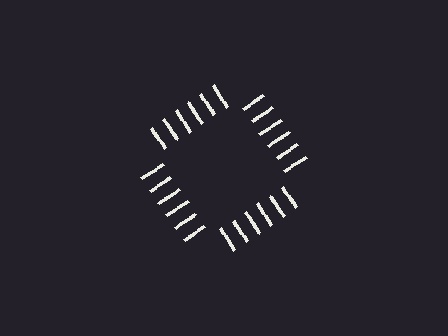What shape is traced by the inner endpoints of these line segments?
An illusory square — the line segments terminate on its edges but no continuous stroke is drawn.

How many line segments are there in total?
24 — 6 along each of the 4 edges.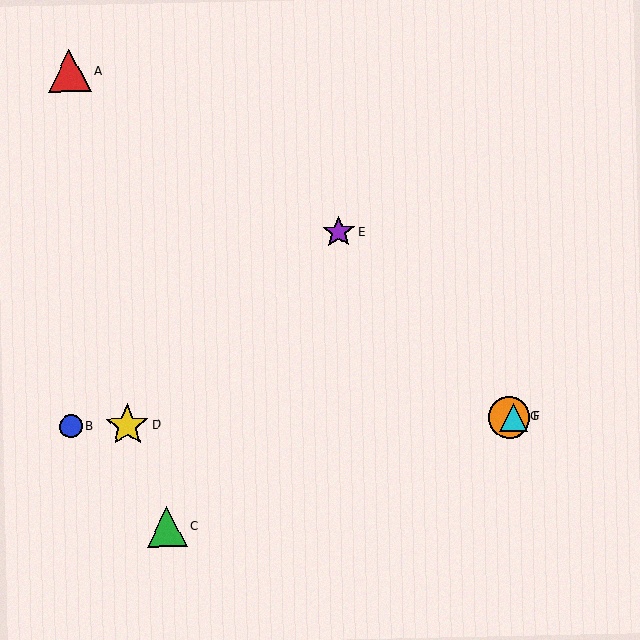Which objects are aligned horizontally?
Objects B, D, F, G are aligned horizontally.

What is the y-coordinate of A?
Object A is at y≈71.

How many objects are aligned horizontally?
4 objects (B, D, F, G) are aligned horizontally.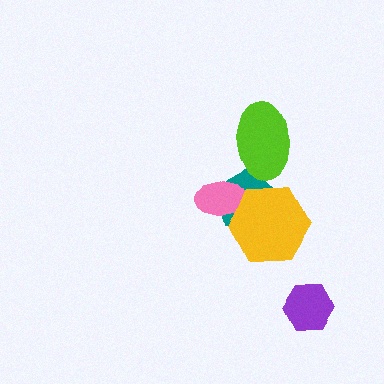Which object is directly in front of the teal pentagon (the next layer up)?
The pink ellipse is directly in front of the teal pentagon.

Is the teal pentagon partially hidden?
Yes, it is partially covered by another shape.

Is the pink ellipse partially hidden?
Yes, it is partially covered by another shape.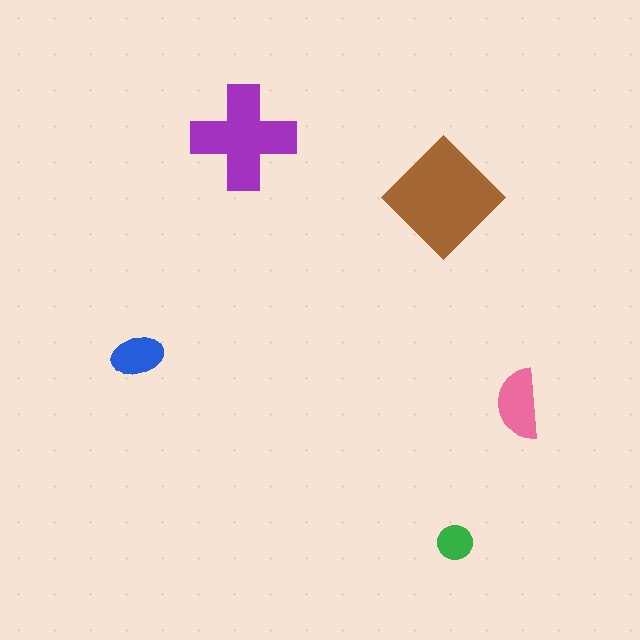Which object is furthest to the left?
The blue ellipse is leftmost.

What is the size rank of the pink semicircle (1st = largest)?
3rd.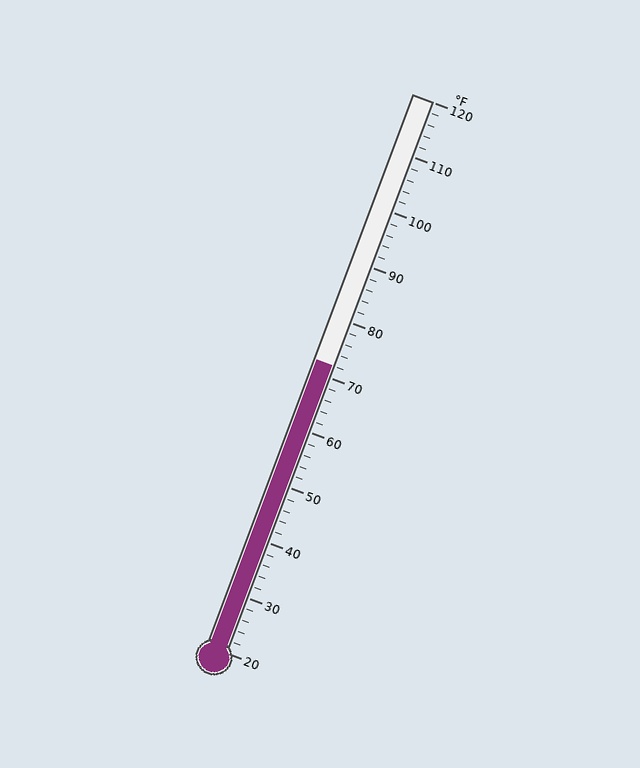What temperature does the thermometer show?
The thermometer shows approximately 72°F.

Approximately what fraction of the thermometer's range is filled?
The thermometer is filled to approximately 50% of its range.